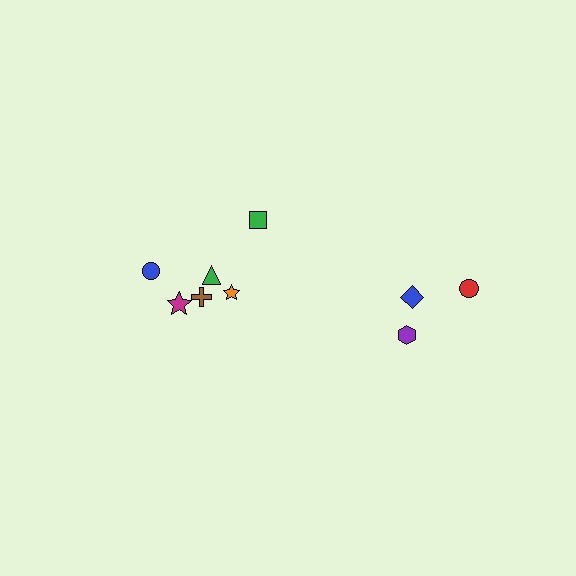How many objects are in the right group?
There are 3 objects.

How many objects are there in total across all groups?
There are 9 objects.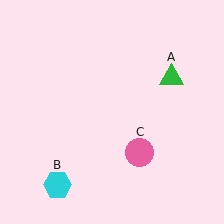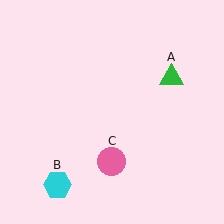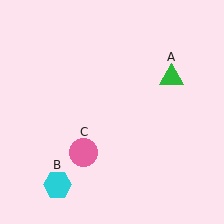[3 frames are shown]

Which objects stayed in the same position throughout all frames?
Green triangle (object A) and cyan hexagon (object B) remained stationary.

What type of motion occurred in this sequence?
The pink circle (object C) rotated clockwise around the center of the scene.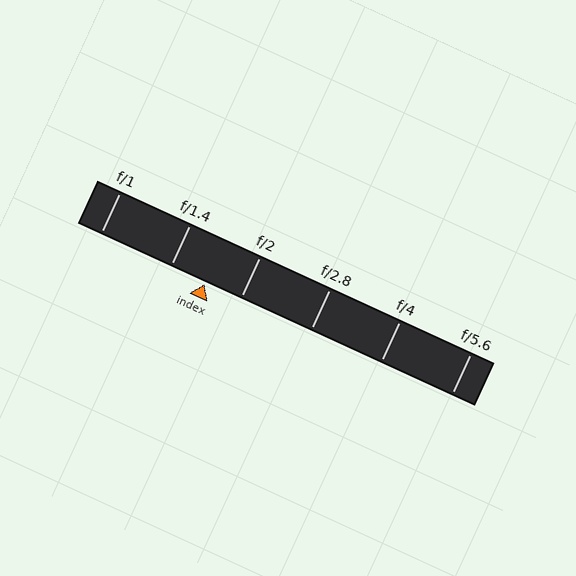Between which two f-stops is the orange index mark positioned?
The index mark is between f/1.4 and f/2.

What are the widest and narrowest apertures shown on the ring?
The widest aperture shown is f/1 and the narrowest is f/5.6.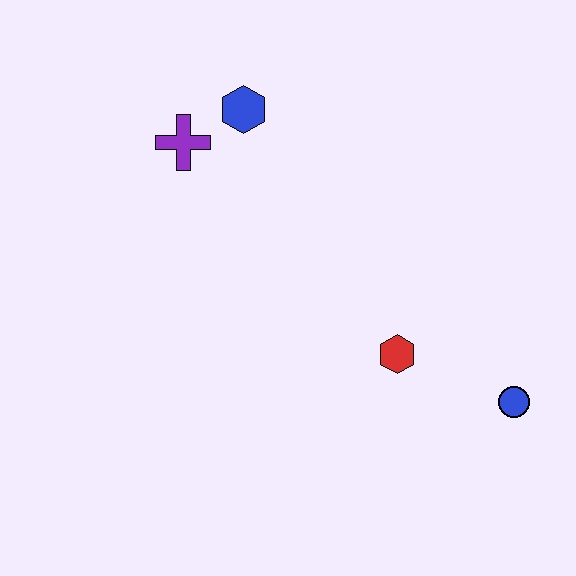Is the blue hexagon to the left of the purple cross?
No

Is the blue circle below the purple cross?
Yes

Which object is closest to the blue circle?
The red hexagon is closest to the blue circle.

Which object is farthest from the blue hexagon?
The blue circle is farthest from the blue hexagon.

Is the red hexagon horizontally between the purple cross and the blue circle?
Yes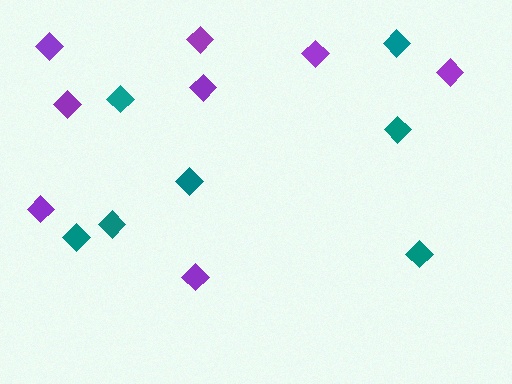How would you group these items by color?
There are 2 groups: one group of purple diamonds (8) and one group of teal diamonds (7).